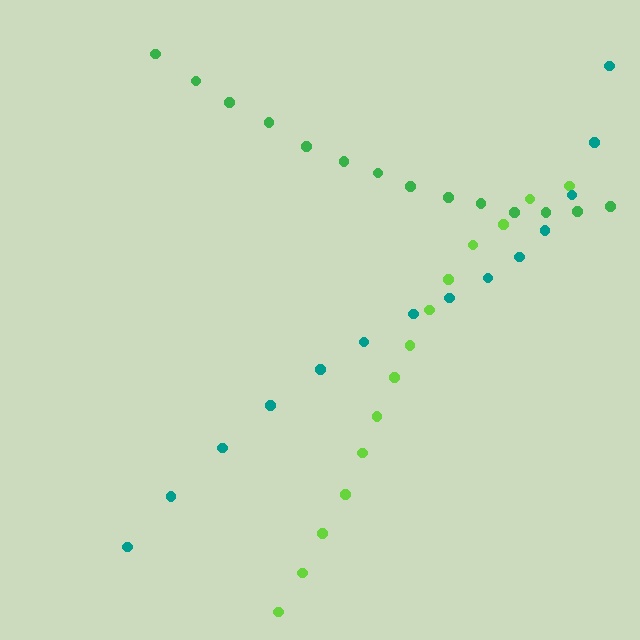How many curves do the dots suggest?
There are 3 distinct paths.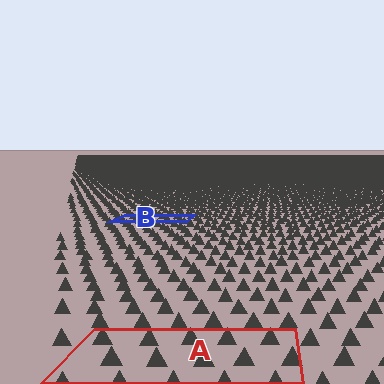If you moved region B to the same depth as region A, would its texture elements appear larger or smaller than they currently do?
They would appear larger. At a closer depth, the same texture elements are projected at a bigger on-screen size.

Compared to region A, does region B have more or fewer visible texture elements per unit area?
Region B has more texture elements per unit area — they are packed more densely because it is farther away.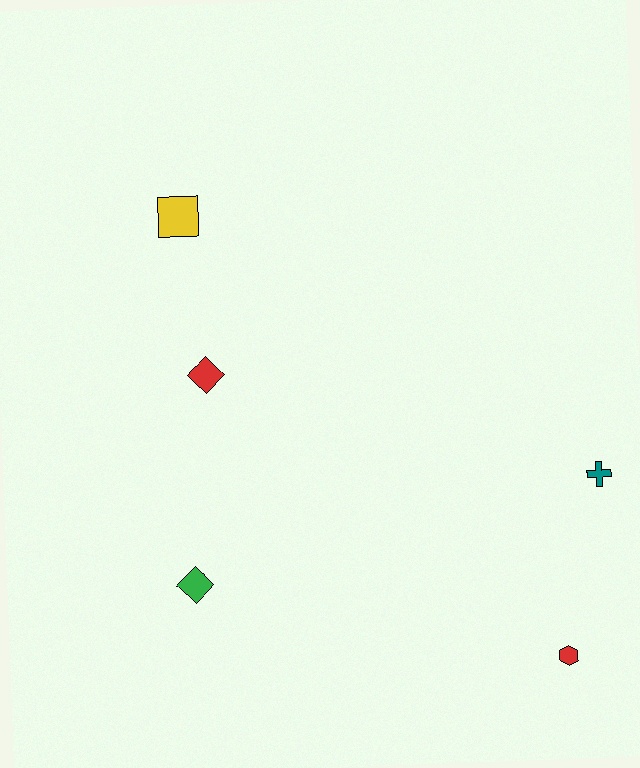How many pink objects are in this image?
There are no pink objects.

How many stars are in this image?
There are no stars.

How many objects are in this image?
There are 5 objects.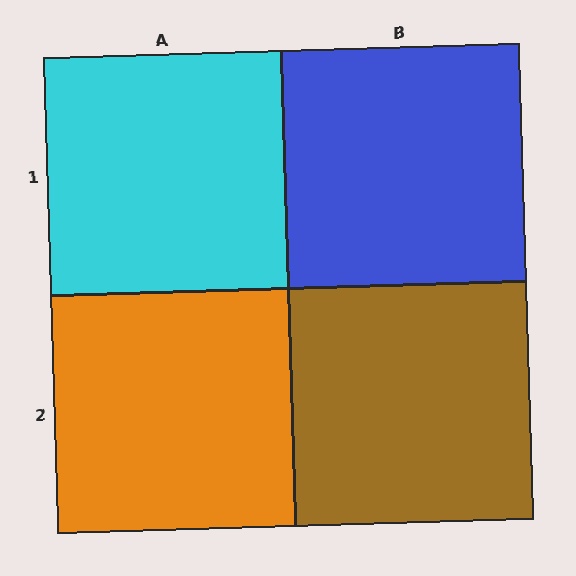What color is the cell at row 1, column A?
Cyan.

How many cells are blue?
1 cell is blue.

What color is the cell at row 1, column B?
Blue.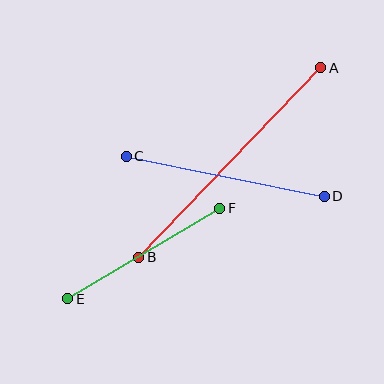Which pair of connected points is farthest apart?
Points A and B are farthest apart.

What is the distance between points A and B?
The distance is approximately 263 pixels.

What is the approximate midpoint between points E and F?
The midpoint is at approximately (144, 253) pixels.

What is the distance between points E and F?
The distance is approximately 177 pixels.